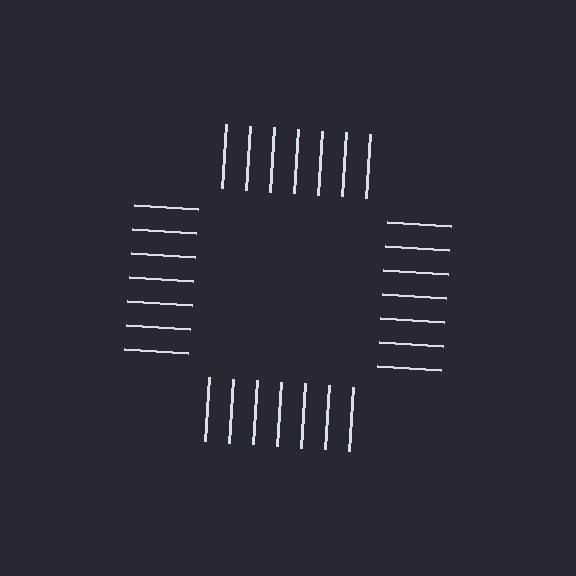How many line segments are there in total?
28 — 7 along each of the 4 edges.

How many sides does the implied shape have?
4 sides — the line-ends trace a square.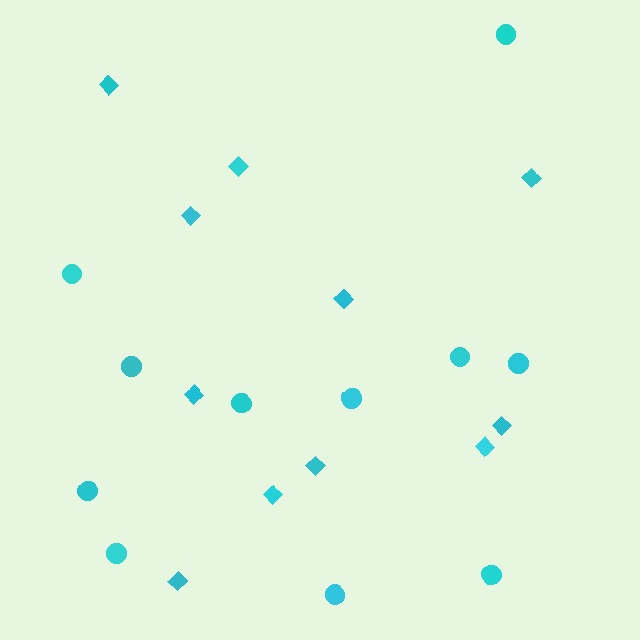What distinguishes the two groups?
There are 2 groups: one group of circles (11) and one group of diamonds (11).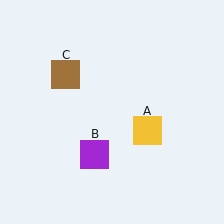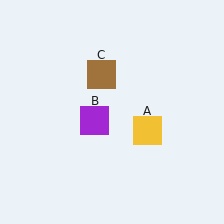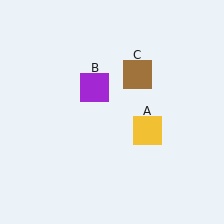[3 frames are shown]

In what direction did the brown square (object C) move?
The brown square (object C) moved right.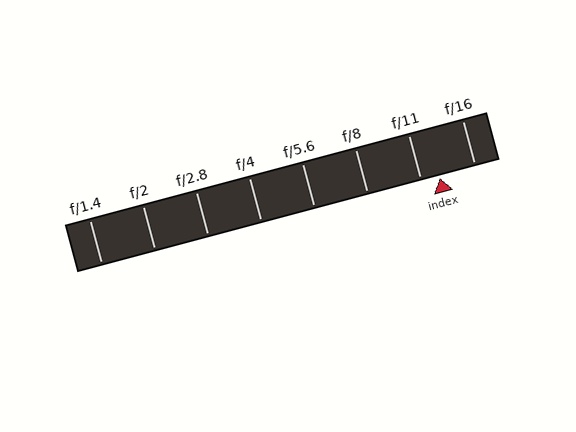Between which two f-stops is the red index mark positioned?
The index mark is between f/11 and f/16.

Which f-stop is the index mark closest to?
The index mark is closest to f/11.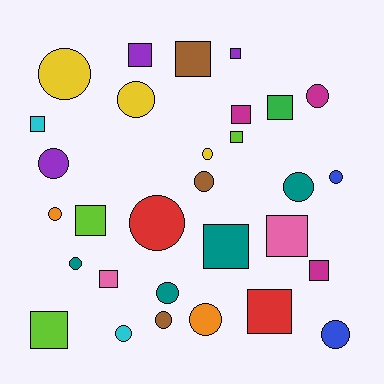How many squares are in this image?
There are 14 squares.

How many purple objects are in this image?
There are 3 purple objects.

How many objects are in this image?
There are 30 objects.